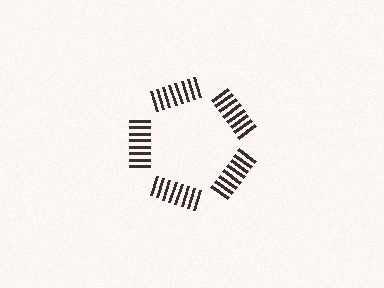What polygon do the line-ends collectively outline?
An illusory pentagon — the line segments terminate on its edges but no continuous stroke is drawn.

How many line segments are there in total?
40 — 8 along each of the 5 edges.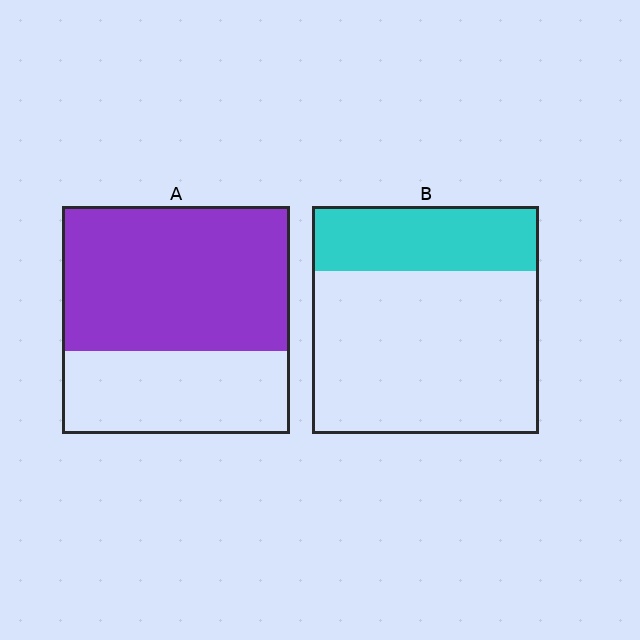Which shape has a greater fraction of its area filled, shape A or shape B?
Shape A.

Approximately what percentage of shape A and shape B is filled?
A is approximately 65% and B is approximately 30%.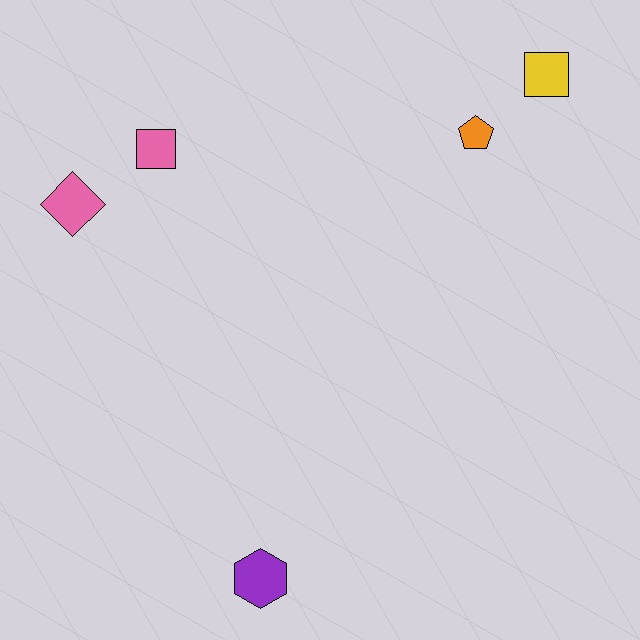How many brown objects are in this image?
There are no brown objects.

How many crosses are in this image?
There are no crosses.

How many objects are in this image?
There are 5 objects.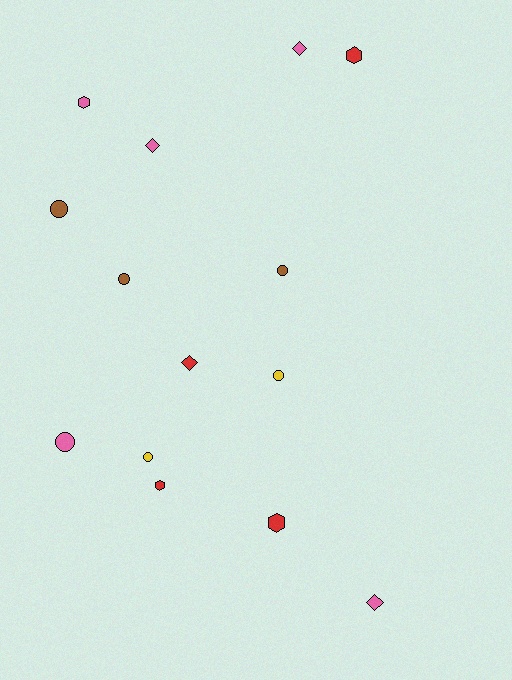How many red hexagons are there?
There are 3 red hexagons.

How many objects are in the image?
There are 14 objects.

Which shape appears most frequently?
Circle, with 6 objects.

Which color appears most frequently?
Pink, with 5 objects.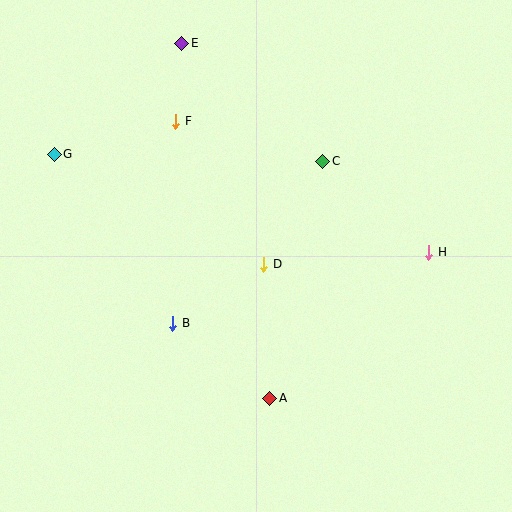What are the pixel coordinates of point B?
Point B is at (173, 323).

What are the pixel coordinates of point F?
Point F is at (176, 121).